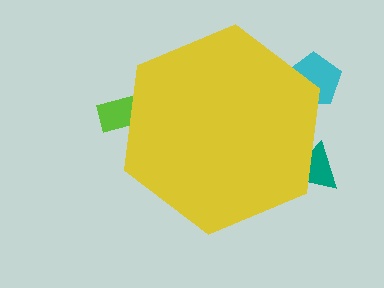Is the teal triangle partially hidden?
Yes, the teal triangle is partially hidden behind the yellow hexagon.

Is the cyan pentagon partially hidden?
Yes, the cyan pentagon is partially hidden behind the yellow hexagon.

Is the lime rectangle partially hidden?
Yes, the lime rectangle is partially hidden behind the yellow hexagon.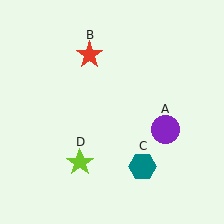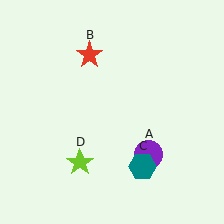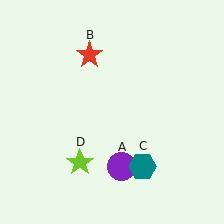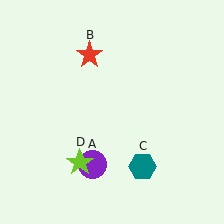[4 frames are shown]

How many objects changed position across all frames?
1 object changed position: purple circle (object A).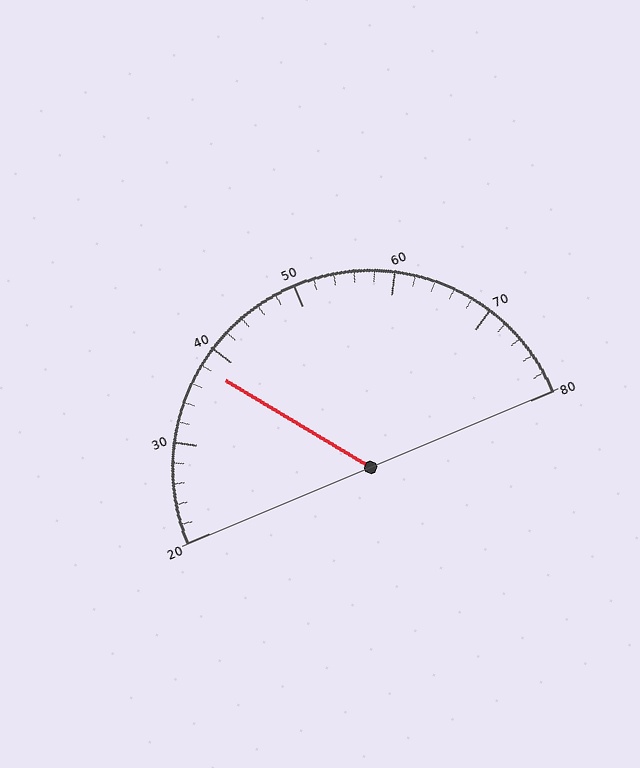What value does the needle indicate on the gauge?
The needle indicates approximately 38.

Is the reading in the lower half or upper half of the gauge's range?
The reading is in the lower half of the range (20 to 80).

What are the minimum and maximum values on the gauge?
The gauge ranges from 20 to 80.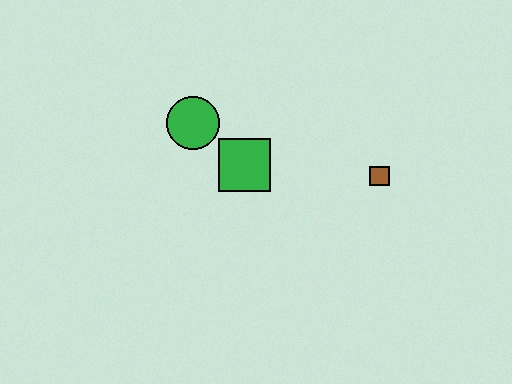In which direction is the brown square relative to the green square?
The brown square is to the right of the green square.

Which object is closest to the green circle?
The green square is closest to the green circle.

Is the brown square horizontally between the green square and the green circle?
No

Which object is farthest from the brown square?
The green circle is farthest from the brown square.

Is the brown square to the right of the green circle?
Yes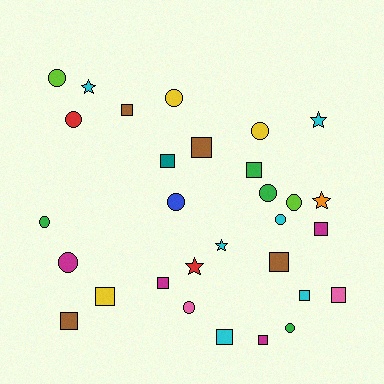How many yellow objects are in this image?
There are 3 yellow objects.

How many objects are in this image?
There are 30 objects.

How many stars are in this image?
There are 5 stars.